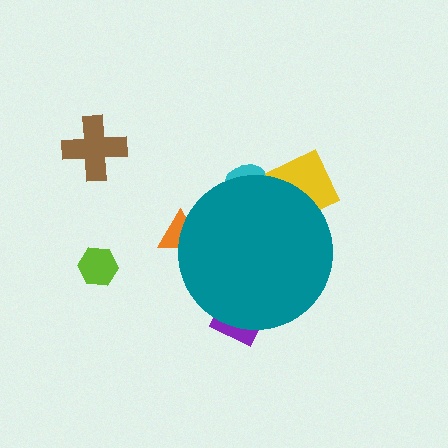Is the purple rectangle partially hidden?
Yes, the purple rectangle is partially hidden behind the teal circle.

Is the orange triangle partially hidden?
Yes, the orange triangle is partially hidden behind the teal circle.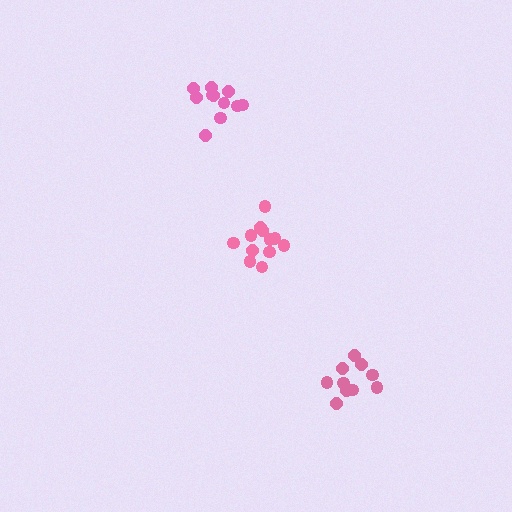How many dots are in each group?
Group 1: 12 dots, Group 2: 11 dots, Group 3: 10 dots (33 total).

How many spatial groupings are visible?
There are 3 spatial groupings.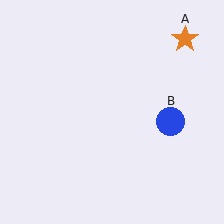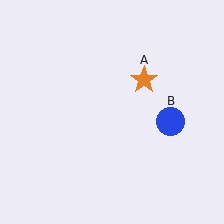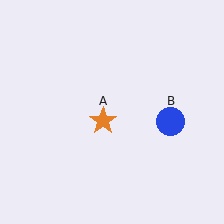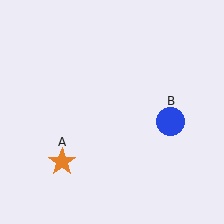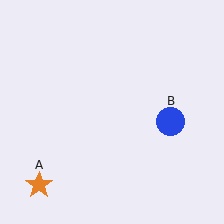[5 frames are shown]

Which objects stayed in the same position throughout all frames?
Blue circle (object B) remained stationary.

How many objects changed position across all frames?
1 object changed position: orange star (object A).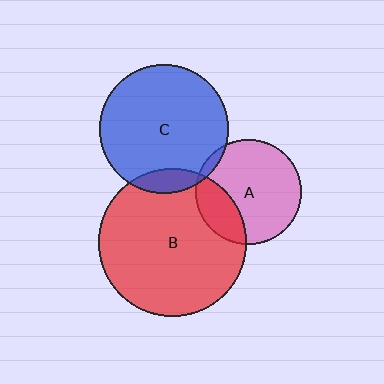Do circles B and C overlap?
Yes.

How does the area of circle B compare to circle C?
Approximately 1.3 times.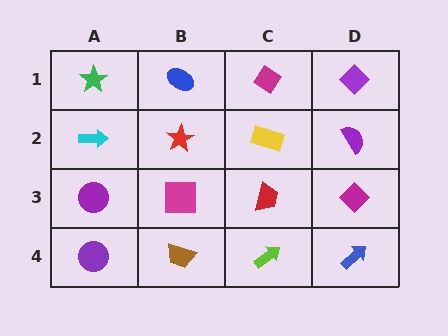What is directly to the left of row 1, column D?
A magenta diamond.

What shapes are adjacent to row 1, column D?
A purple semicircle (row 2, column D), a magenta diamond (row 1, column C).